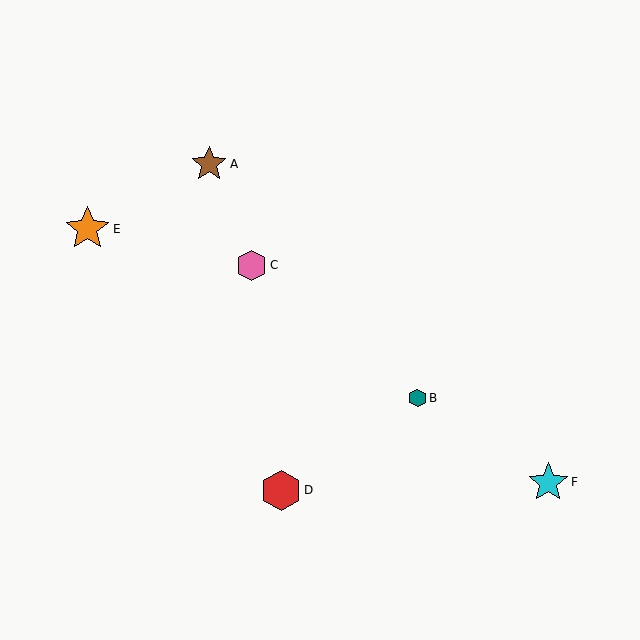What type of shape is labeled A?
Shape A is a brown star.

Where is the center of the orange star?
The center of the orange star is at (87, 229).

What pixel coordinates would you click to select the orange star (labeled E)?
Click at (87, 229) to select the orange star E.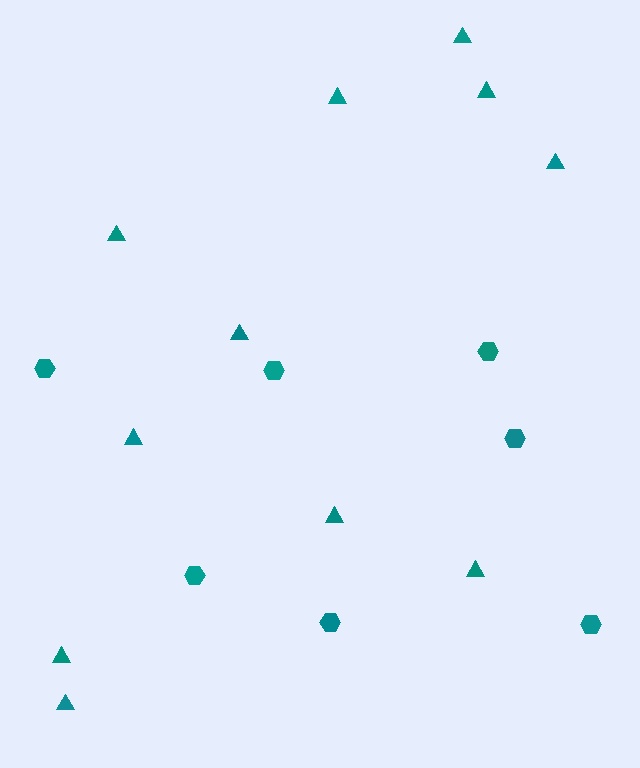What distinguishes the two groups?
There are 2 groups: one group of hexagons (7) and one group of triangles (11).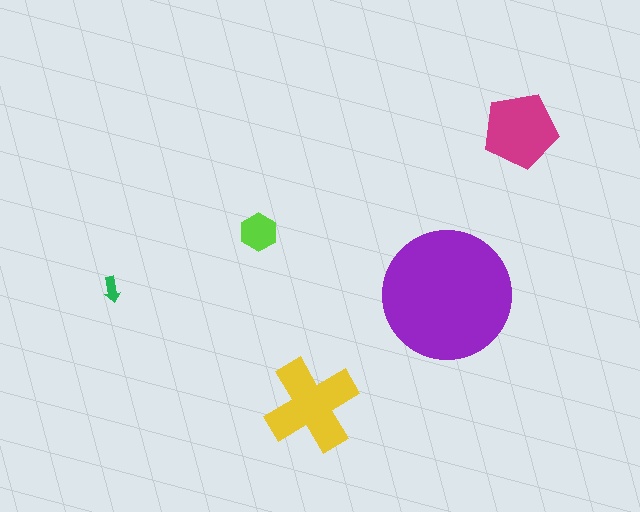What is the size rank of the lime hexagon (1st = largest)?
4th.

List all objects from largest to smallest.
The purple circle, the yellow cross, the magenta pentagon, the lime hexagon, the green arrow.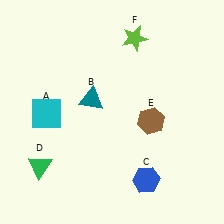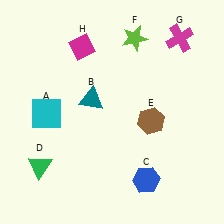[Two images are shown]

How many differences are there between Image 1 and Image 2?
There are 2 differences between the two images.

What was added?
A magenta cross (G), a magenta diamond (H) were added in Image 2.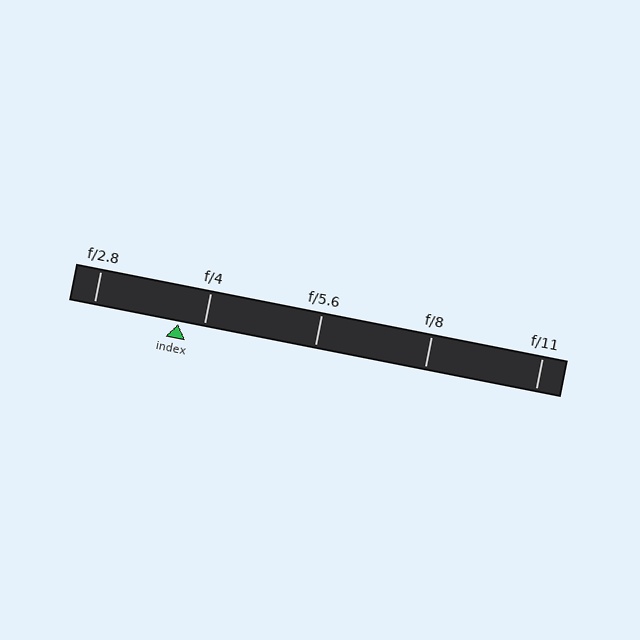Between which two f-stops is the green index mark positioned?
The index mark is between f/2.8 and f/4.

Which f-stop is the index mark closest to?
The index mark is closest to f/4.